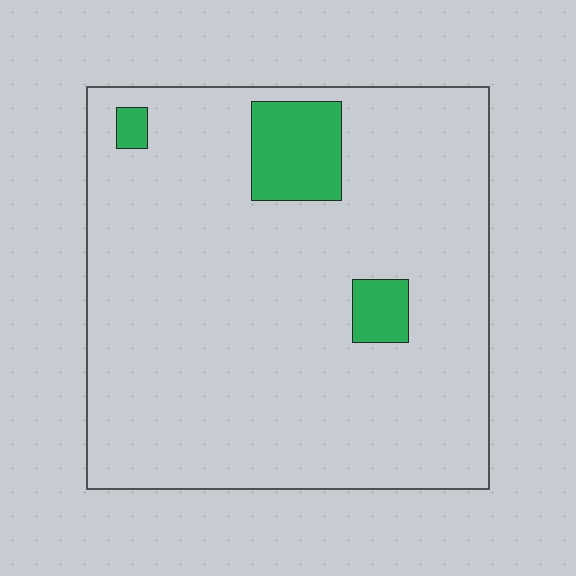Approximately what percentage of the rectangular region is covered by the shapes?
Approximately 10%.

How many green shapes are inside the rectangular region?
3.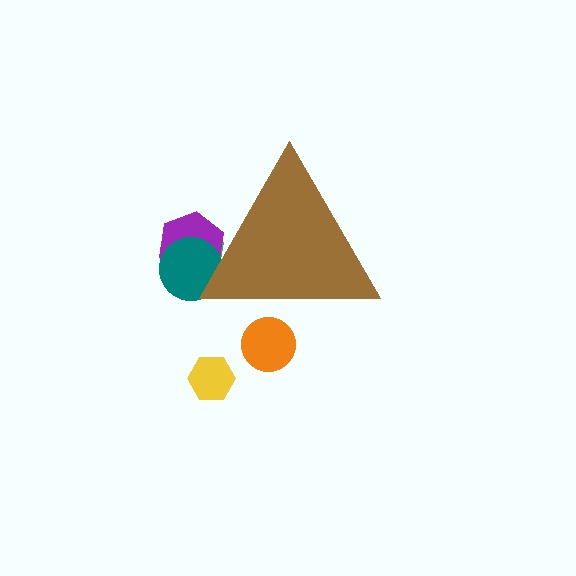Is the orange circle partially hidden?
Yes, the orange circle is partially hidden behind the brown triangle.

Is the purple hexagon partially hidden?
Yes, the purple hexagon is partially hidden behind the brown triangle.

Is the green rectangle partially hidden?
Yes, the green rectangle is partially hidden behind the brown triangle.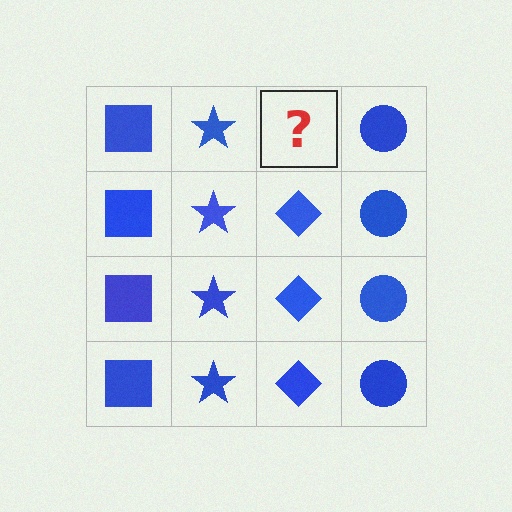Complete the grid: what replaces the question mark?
The question mark should be replaced with a blue diamond.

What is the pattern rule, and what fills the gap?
The rule is that each column has a consistent shape. The gap should be filled with a blue diamond.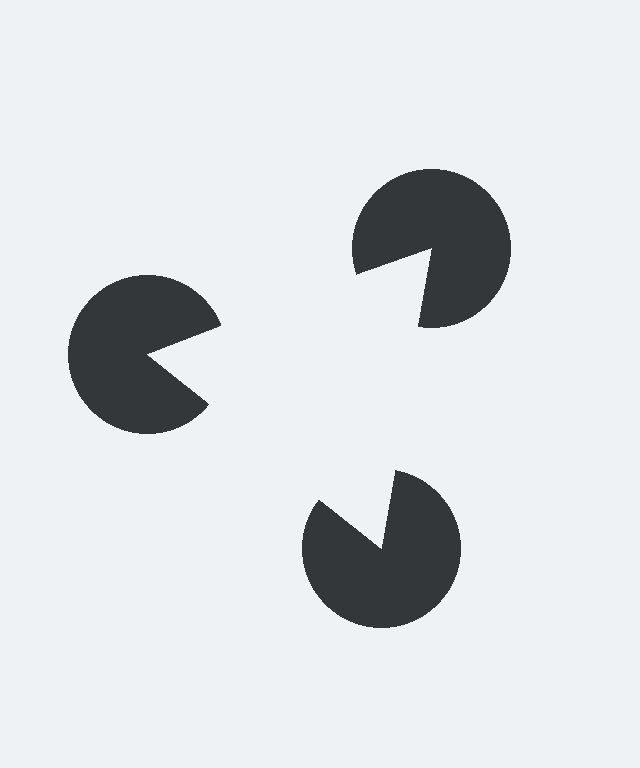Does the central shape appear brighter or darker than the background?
It typically appears slightly brighter than the background, even though no actual brightness change is drawn.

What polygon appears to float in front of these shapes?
An illusory triangle — its edges are inferred from the aligned wedge cuts in the pac-man discs, not physically drawn.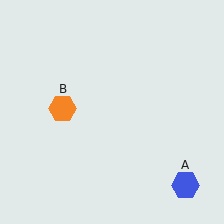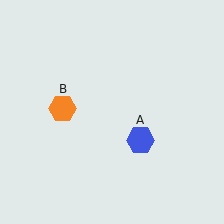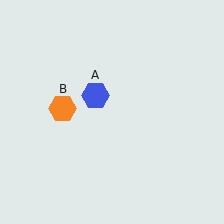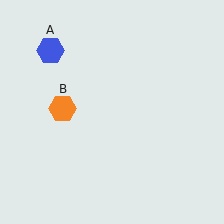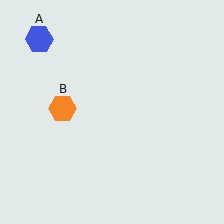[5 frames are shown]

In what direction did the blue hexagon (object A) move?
The blue hexagon (object A) moved up and to the left.